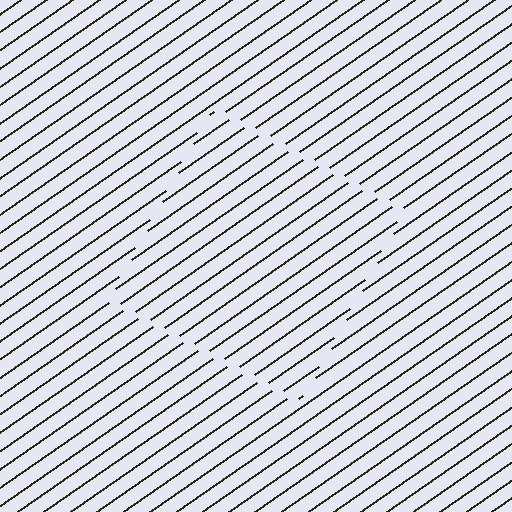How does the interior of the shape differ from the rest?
The interior of the shape contains the same grating, shifted by half a period — the contour is defined by the phase discontinuity where line-ends from the inner and outer gratings abut.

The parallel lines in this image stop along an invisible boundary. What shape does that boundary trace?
An illusory square. The interior of the shape contains the same grating, shifted by half a period — the contour is defined by the phase discontinuity where line-ends from the inner and outer gratings abut.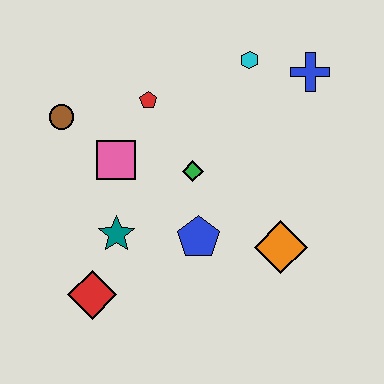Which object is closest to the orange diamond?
The blue pentagon is closest to the orange diamond.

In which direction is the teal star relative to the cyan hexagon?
The teal star is below the cyan hexagon.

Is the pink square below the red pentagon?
Yes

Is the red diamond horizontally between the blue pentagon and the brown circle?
Yes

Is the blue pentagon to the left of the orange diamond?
Yes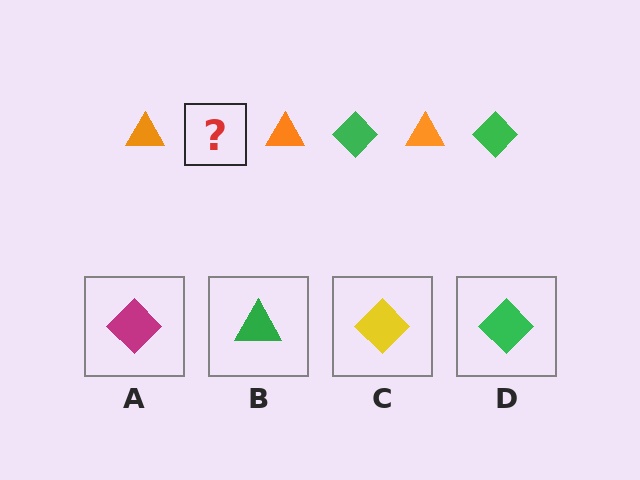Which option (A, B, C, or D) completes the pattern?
D.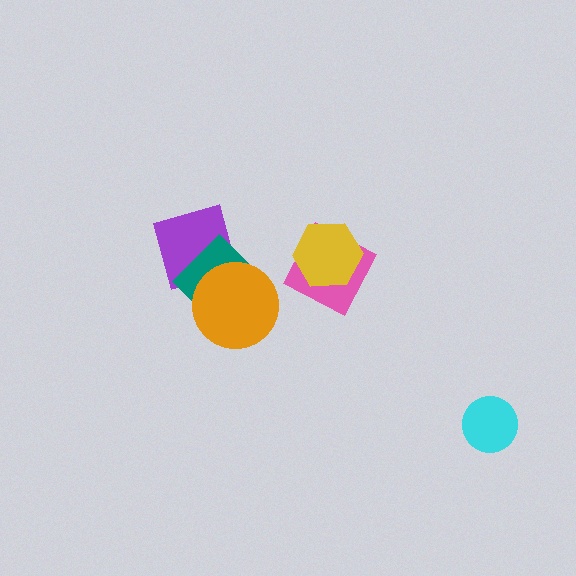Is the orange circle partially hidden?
No, no other shape covers it.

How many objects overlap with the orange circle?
1 object overlaps with the orange circle.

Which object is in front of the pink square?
The yellow hexagon is in front of the pink square.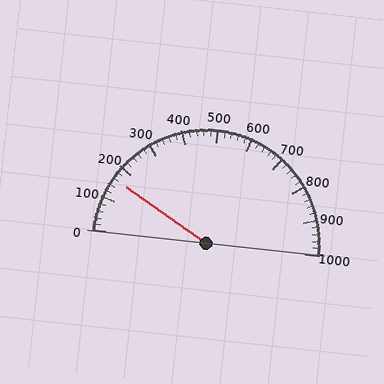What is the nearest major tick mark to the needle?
The nearest major tick mark is 200.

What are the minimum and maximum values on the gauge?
The gauge ranges from 0 to 1000.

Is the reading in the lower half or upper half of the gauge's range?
The reading is in the lower half of the range (0 to 1000).